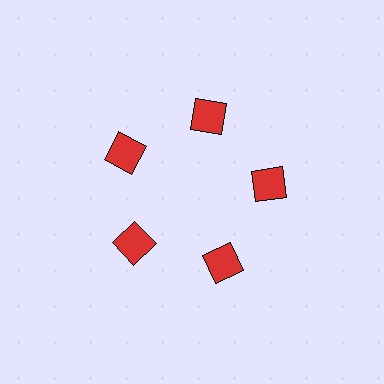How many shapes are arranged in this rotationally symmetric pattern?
There are 5 shapes, arranged in 5 groups of 1.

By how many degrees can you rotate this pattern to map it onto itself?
The pattern maps onto itself every 72 degrees of rotation.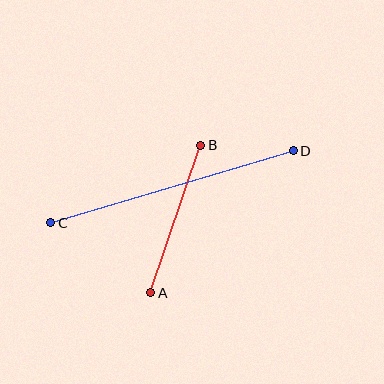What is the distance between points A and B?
The distance is approximately 156 pixels.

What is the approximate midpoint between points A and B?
The midpoint is at approximately (176, 219) pixels.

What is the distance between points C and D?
The distance is approximately 253 pixels.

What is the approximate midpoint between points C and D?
The midpoint is at approximately (172, 187) pixels.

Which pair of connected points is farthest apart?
Points C and D are farthest apart.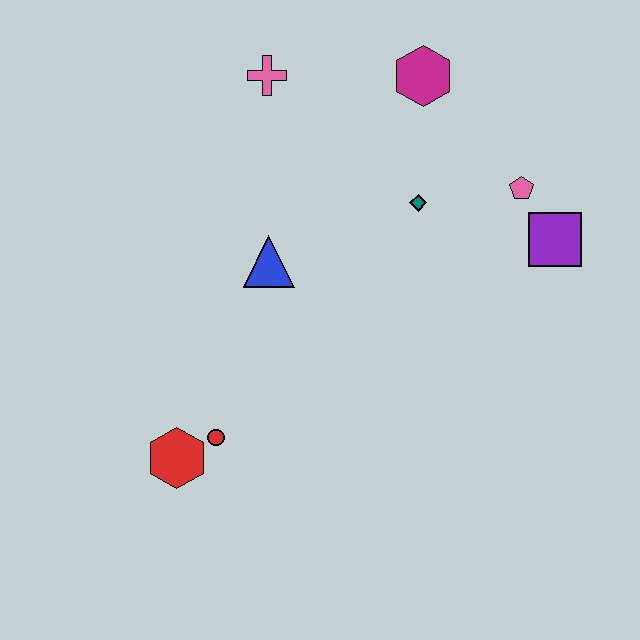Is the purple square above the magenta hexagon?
No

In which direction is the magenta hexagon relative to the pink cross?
The magenta hexagon is to the right of the pink cross.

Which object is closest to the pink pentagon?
The purple square is closest to the pink pentagon.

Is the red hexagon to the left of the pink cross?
Yes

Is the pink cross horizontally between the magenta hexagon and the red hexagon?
Yes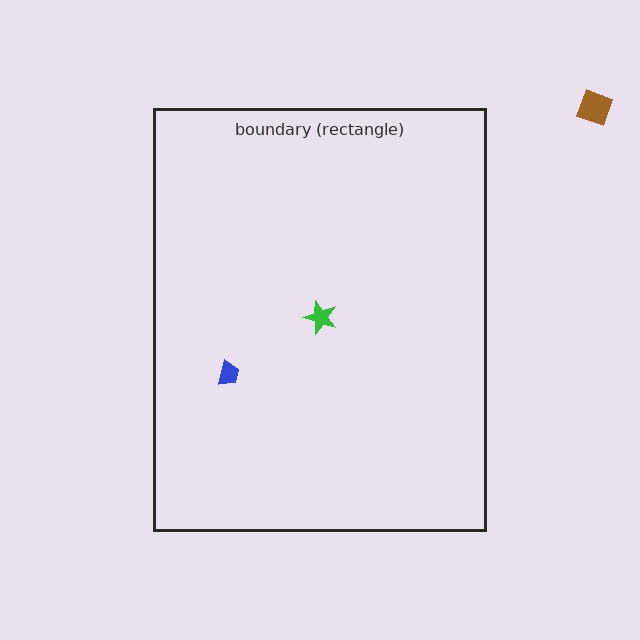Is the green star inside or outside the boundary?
Inside.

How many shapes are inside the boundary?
2 inside, 1 outside.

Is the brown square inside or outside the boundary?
Outside.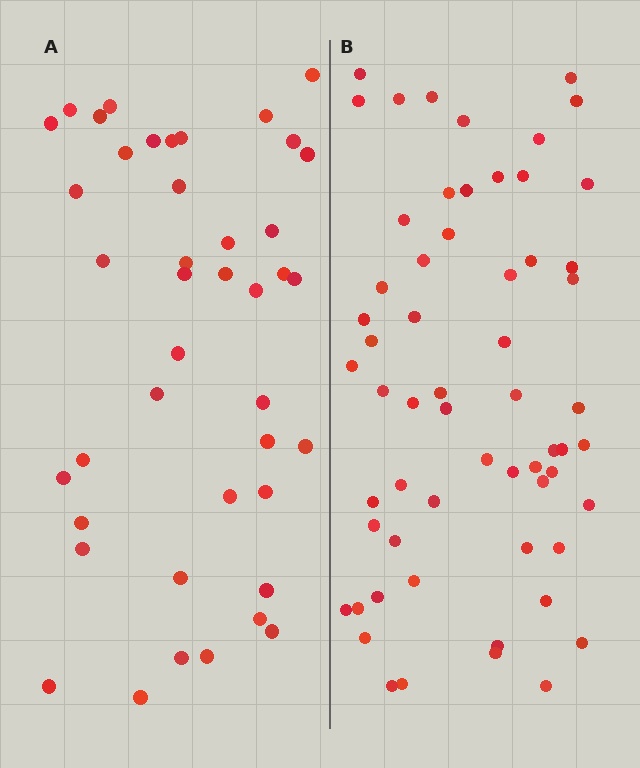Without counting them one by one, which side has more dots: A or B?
Region B (the right region) has more dots.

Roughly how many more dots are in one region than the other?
Region B has approximately 20 more dots than region A.